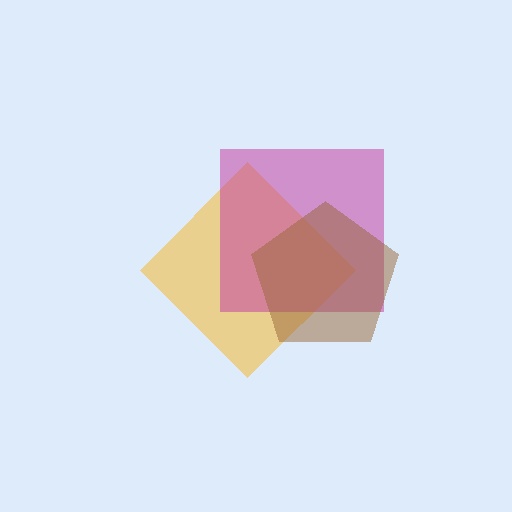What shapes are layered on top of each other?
The layered shapes are: a yellow diamond, a magenta square, a brown pentagon.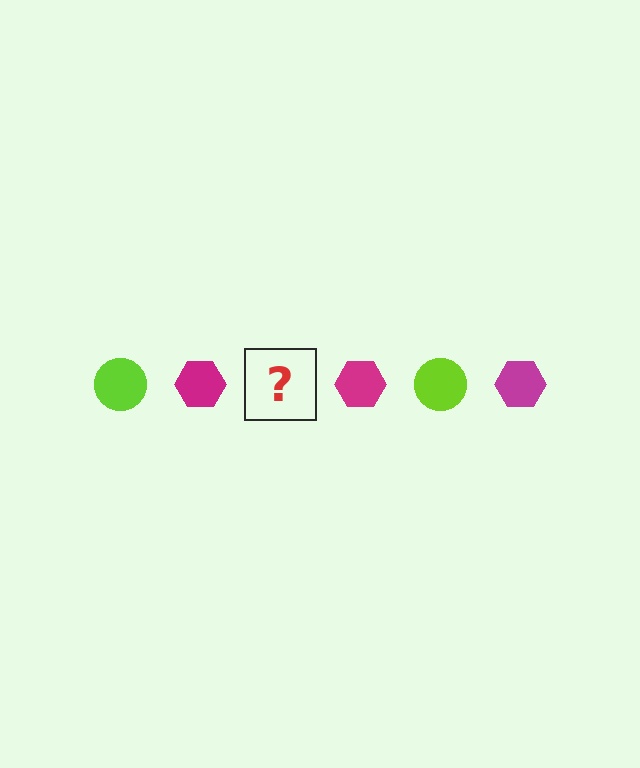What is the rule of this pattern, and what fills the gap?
The rule is that the pattern alternates between lime circle and magenta hexagon. The gap should be filled with a lime circle.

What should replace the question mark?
The question mark should be replaced with a lime circle.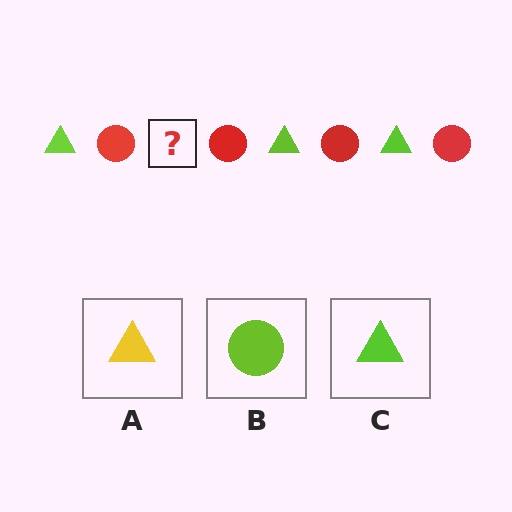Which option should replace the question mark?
Option C.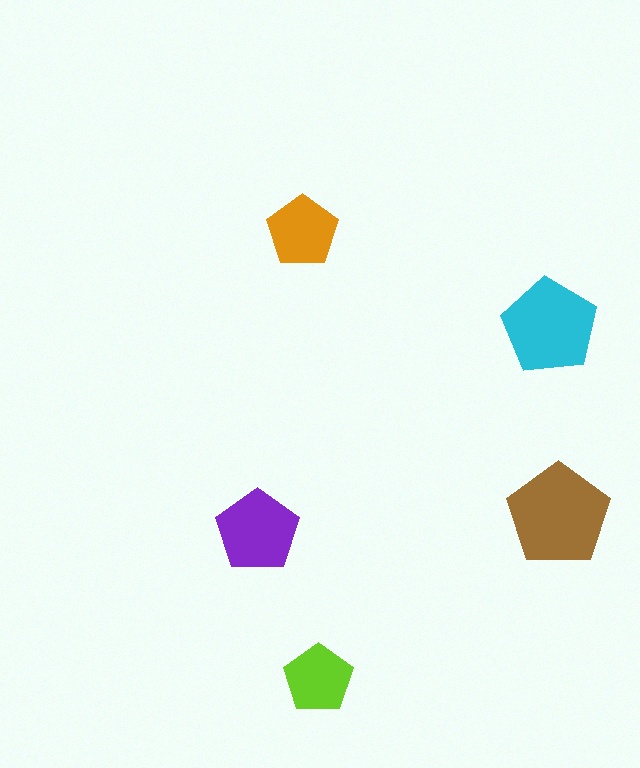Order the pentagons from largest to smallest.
the brown one, the cyan one, the purple one, the orange one, the lime one.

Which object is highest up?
The orange pentagon is topmost.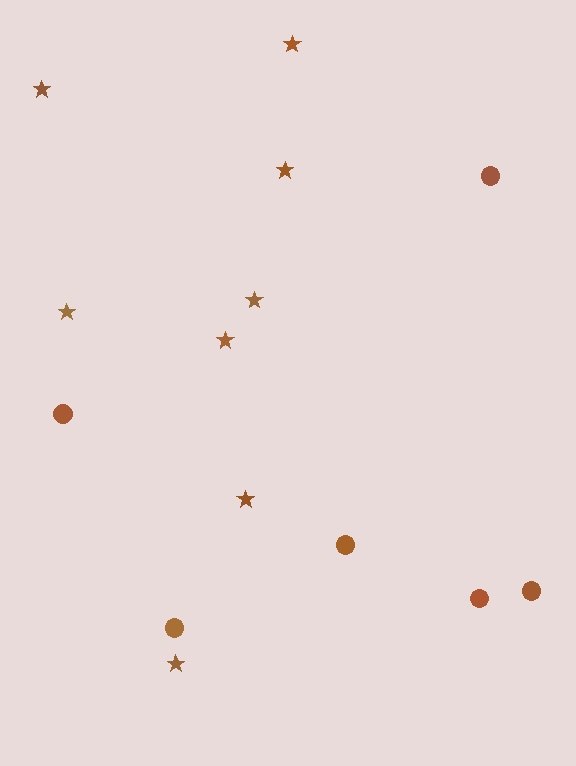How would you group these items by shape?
There are 2 groups: one group of stars (8) and one group of circles (6).